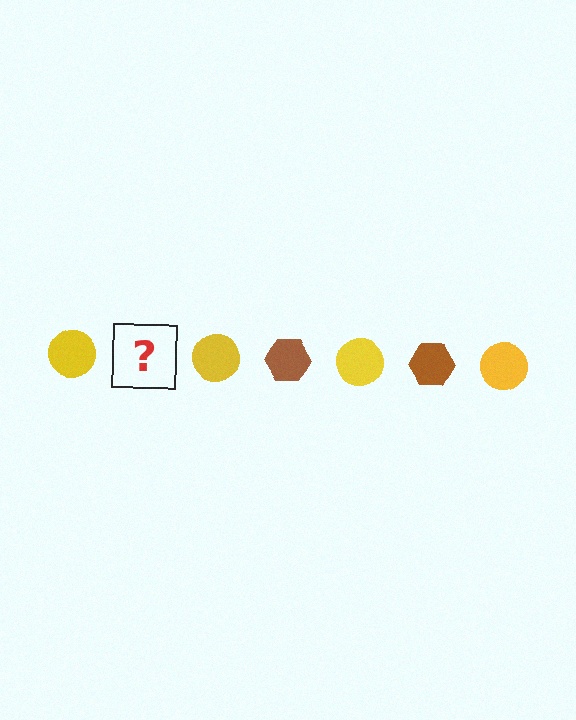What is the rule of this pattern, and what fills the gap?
The rule is that the pattern alternates between yellow circle and brown hexagon. The gap should be filled with a brown hexagon.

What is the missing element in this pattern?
The missing element is a brown hexagon.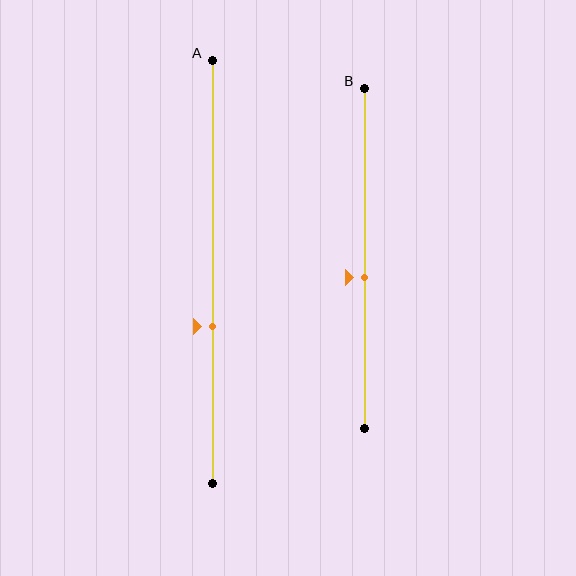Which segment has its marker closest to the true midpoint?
Segment B has its marker closest to the true midpoint.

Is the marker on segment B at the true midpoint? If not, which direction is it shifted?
No, the marker on segment B is shifted downward by about 6% of the segment length.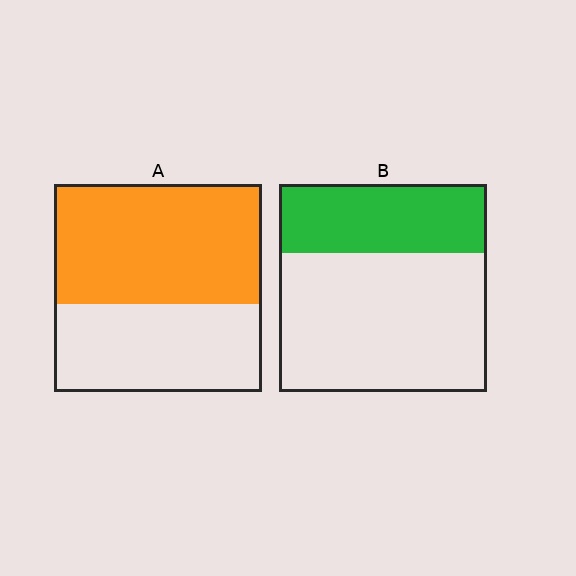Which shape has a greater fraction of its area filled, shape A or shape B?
Shape A.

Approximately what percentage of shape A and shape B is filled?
A is approximately 60% and B is approximately 35%.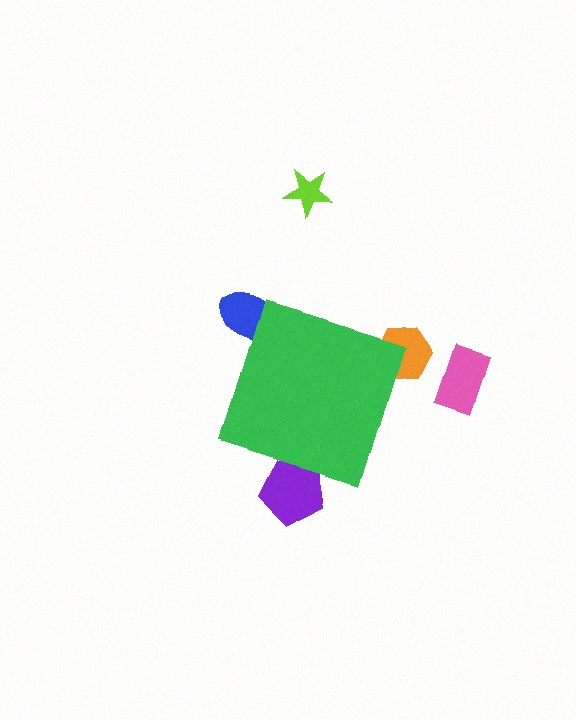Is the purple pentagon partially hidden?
Yes, the purple pentagon is partially hidden behind the green diamond.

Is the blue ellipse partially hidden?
Yes, the blue ellipse is partially hidden behind the green diamond.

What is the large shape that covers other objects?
A green diamond.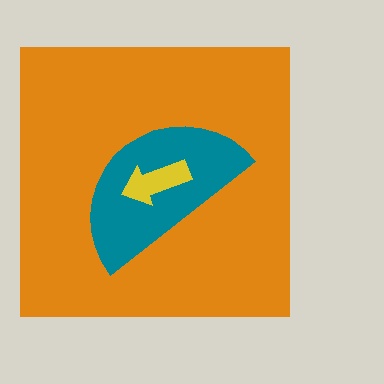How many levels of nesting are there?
3.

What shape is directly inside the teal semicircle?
The yellow arrow.